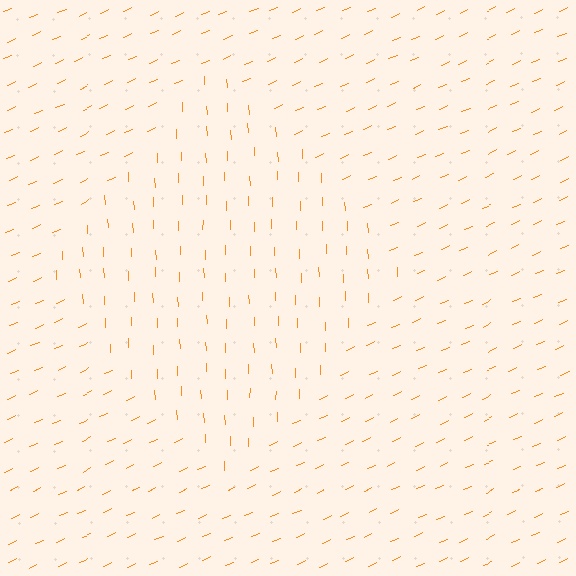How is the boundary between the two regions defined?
The boundary is defined purely by a change in line orientation (approximately 68 degrees difference). All lines are the same color and thickness.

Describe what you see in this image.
The image is filled with small orange line segments. A diamond region in the image has lines oriented differently from the surrounding lines, creating a visible texture boundary.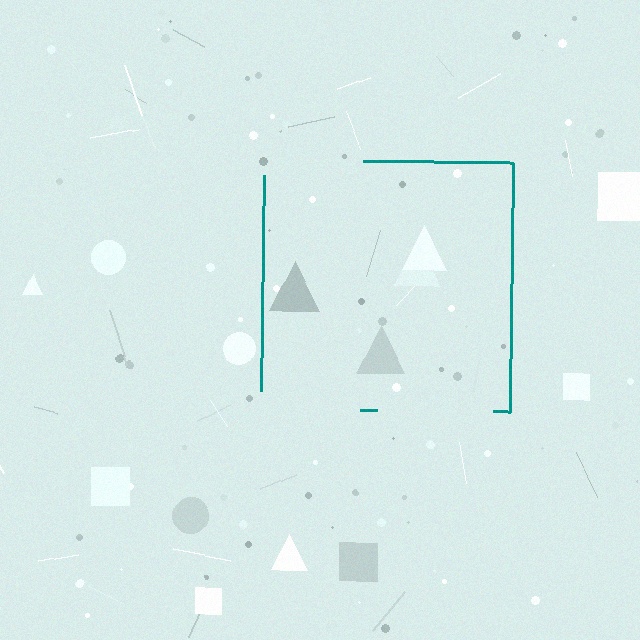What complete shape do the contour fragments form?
The contour fragments form a square.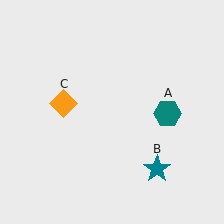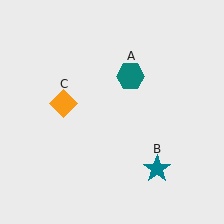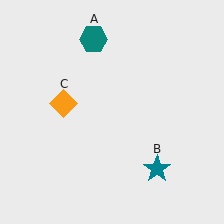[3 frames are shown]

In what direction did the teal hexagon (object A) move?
The teal hexagon (object A) moved up and to the left.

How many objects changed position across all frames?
1 object changed position: teal hexagon (object A).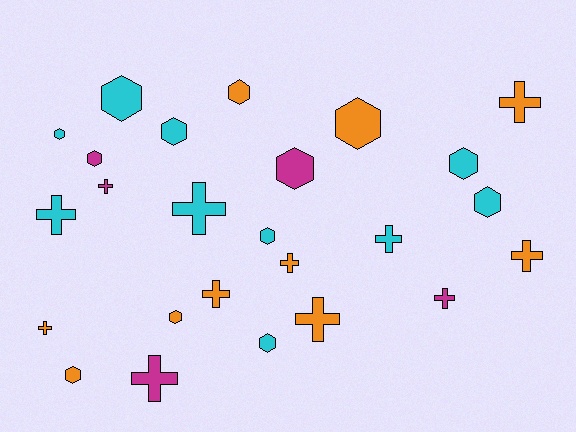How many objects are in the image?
There are 25 objects.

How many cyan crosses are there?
There are 3 cyan crosses.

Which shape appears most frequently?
Hexagon, with 13 objects.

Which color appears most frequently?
Orange, with 10 objects.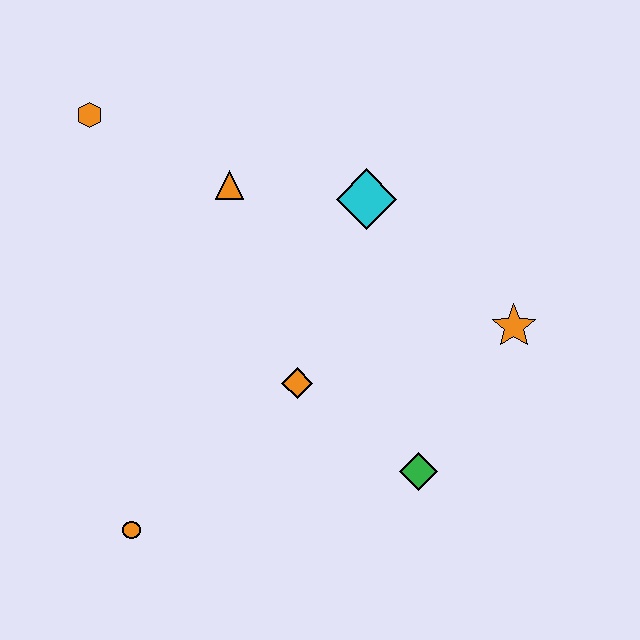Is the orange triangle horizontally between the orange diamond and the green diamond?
No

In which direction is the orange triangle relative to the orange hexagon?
The orange triangle is to the right of the orange hexagon.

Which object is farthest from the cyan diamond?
The orange circle is farthest from the cyan diamond.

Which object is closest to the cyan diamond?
The orange triangle is closest to the cyan diamond.